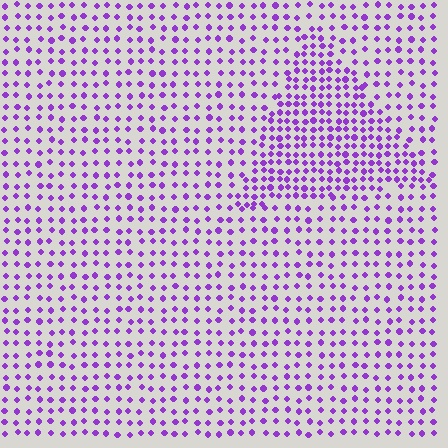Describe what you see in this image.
The image contains small purple elements arranged at two different densities. A triangle-shaped region is visible where the elements are more densely packed than the surrounding area.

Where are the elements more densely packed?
The elements are more densely packed inside the triangle boundary.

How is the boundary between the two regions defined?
The boundary is defined by a change in element density (approximately 1.8x ratio). All elements are the same color, size, and shape.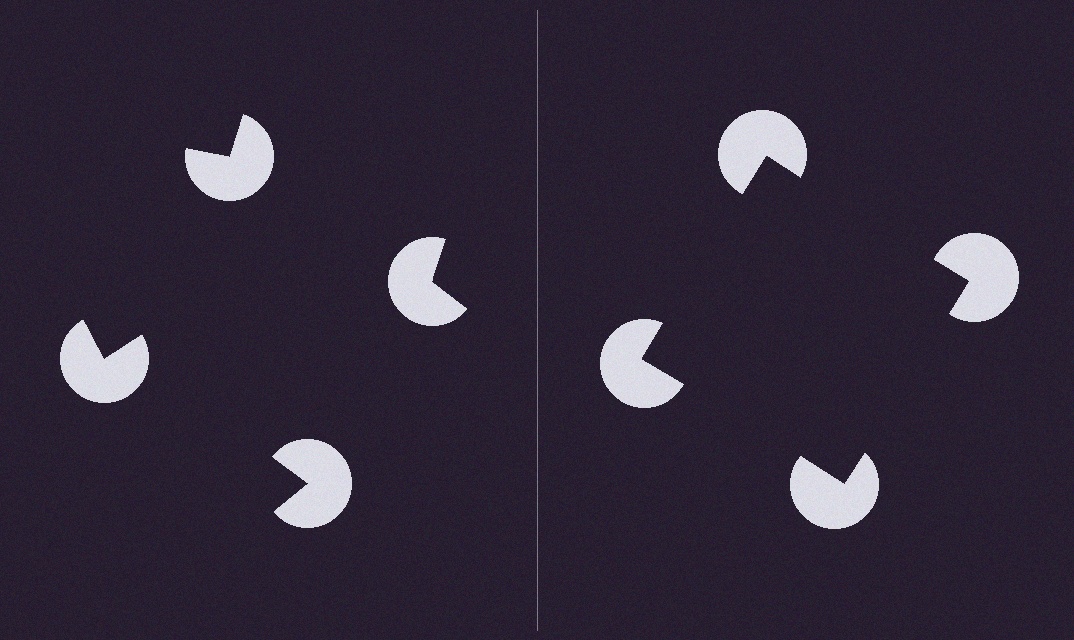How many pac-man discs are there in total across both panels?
8 — 4 on each side.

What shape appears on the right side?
An illusory square.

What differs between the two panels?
The pac-man discs are positioned identically on both sides; only the wedge orientations differ. On the right they align to a square; on the left they are misaligned.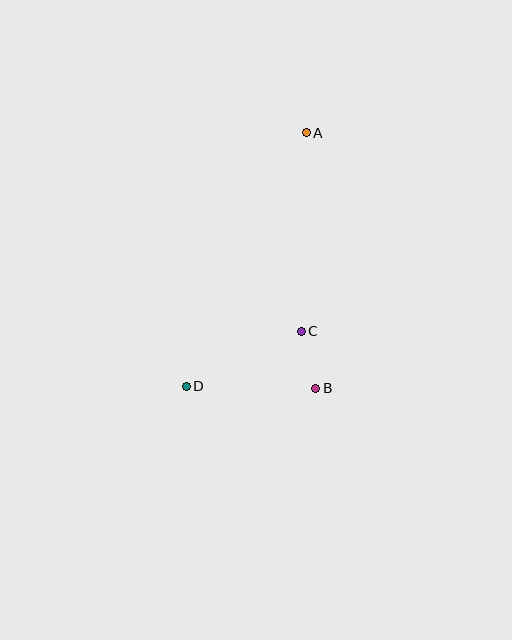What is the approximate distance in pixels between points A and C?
The distance between A and C is approximately 199 pixels.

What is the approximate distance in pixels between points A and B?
The distance between A and B is approximately 256 pixels.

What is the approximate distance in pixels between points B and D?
The distance between B and D is approximately 130 pixels.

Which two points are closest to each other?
Points B and C are closest to each other.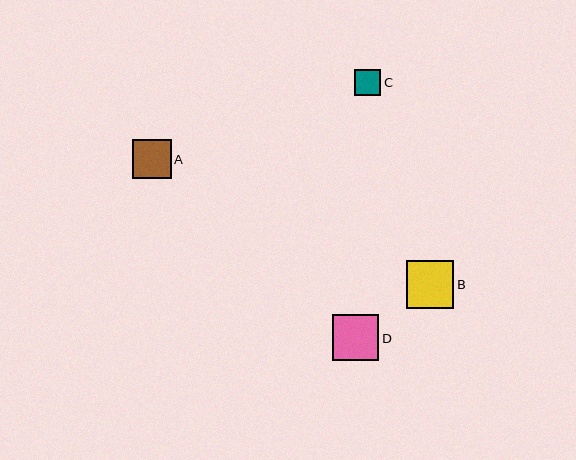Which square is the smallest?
Square C is the smallest with a size of approximately 26 pixels.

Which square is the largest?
Square B is the largest with a size of approximately 48 pixels.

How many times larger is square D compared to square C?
Square D is approximately 1.8 times the size of square C.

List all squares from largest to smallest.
From largest to smallest: B, D, A, C.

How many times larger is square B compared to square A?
Square B is approximately 1.2 times the size of square A.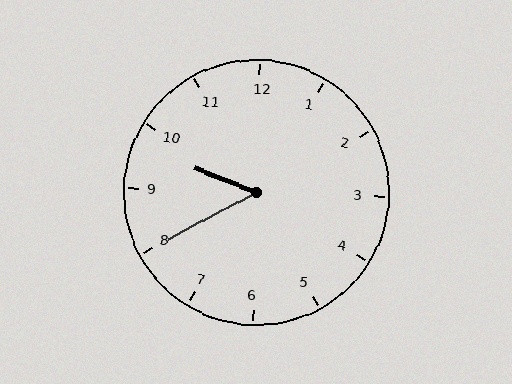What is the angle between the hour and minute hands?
Approximately 50 degrees.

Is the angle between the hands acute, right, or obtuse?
It is acute.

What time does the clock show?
9:40.